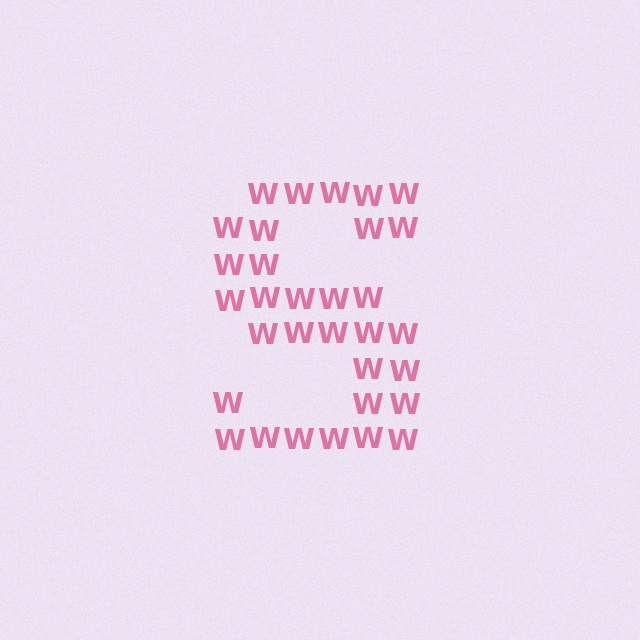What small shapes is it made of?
It is made of small letter W's.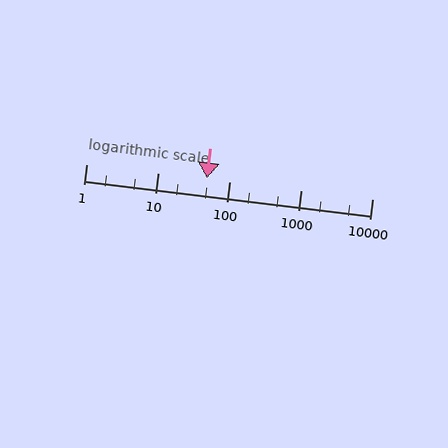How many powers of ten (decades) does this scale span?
The scale spans 4 decades, from 1 to 10000.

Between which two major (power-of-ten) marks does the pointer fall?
The pointer is between 10 and 100.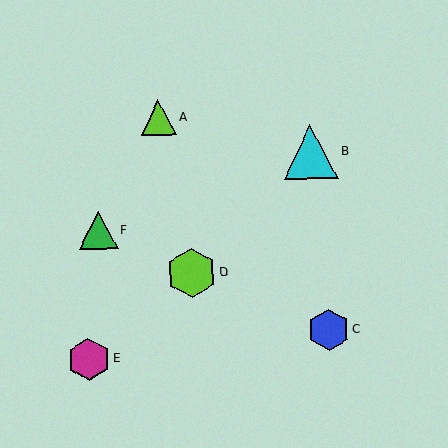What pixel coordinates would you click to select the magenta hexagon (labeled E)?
Click at (89, 359) to select the magenta hexagon E.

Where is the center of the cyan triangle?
The center of the cyan triangle is at (311, 152).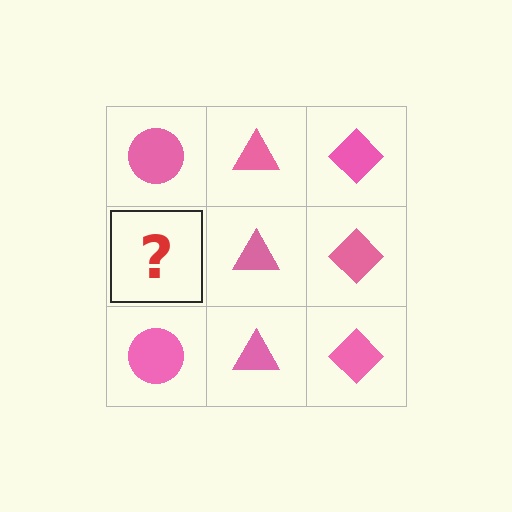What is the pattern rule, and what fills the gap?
The rule is that each column has a consistent shape. The gap should be filled with a pink circle.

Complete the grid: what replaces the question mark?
The question mark should be replaced with a pink circle.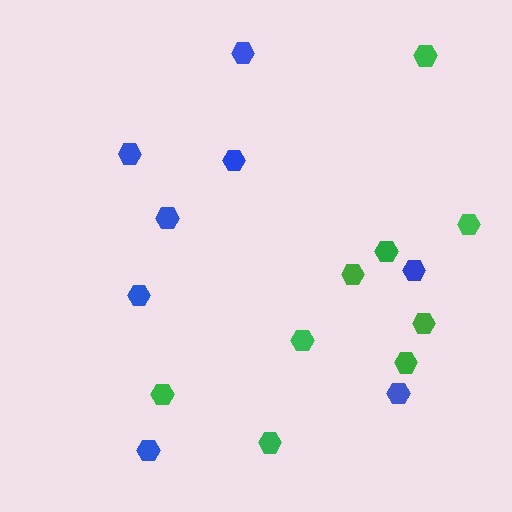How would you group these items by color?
There are 2 groups: one group of green hexagons (9) and one group of blue hexagons (8).